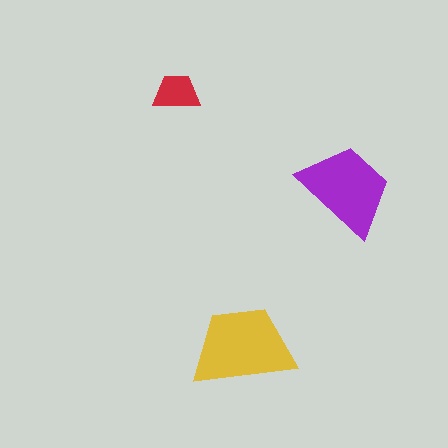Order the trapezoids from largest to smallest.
the yellow one, the purple one, the red one.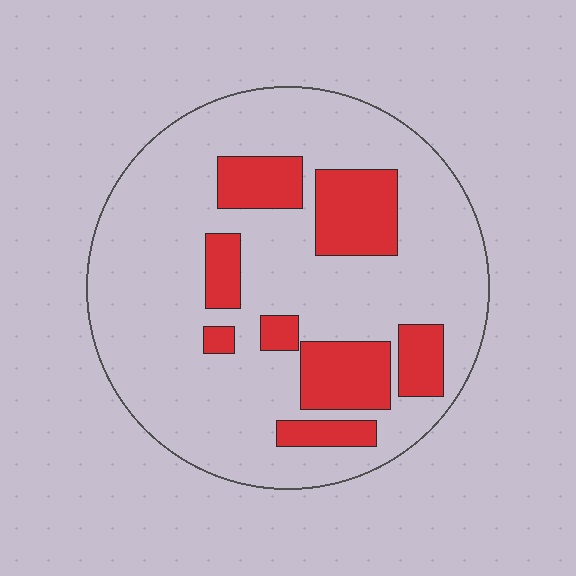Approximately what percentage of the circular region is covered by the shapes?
Approximately 25%.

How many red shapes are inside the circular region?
8.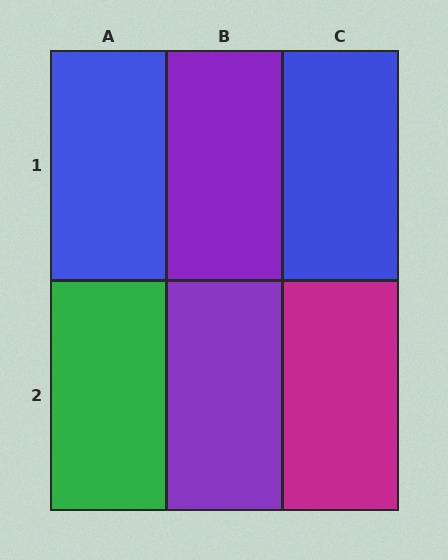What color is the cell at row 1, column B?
Purple.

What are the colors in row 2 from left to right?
Green, purple, magenta.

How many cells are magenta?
1 cell is magenta.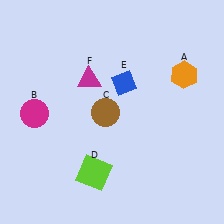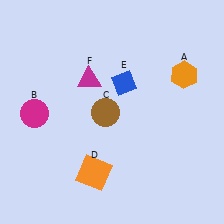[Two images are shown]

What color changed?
The square (D) changed from lime in Image 1 to orange in Image 2.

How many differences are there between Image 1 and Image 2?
There is 1 difference between the two images.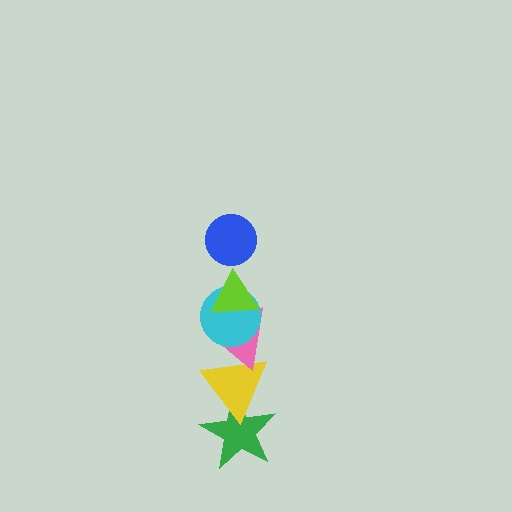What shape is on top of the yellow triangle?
The pink triangle is on top of the yellow triangle.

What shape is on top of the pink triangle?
The cyan circle is on top of the pink triangle.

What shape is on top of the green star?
The yellow triangle is on top of the green star.